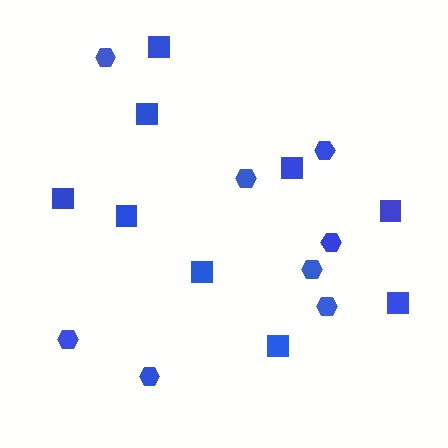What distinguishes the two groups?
There are 2 groups: one group of squares (9) and one group of hexagons (8).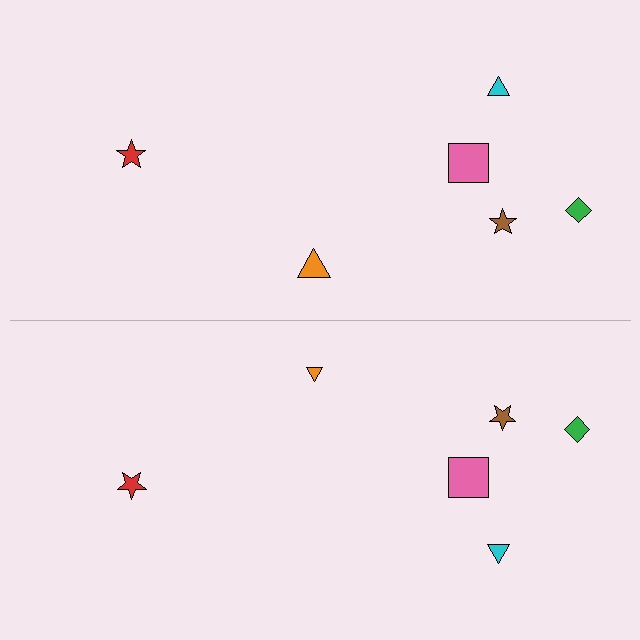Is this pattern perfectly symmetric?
No, the pattern is not perfectly symmetric. The orange triangle on the bottom side has a different size than its mirror counterpart.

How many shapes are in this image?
There are 12 shapes in this image.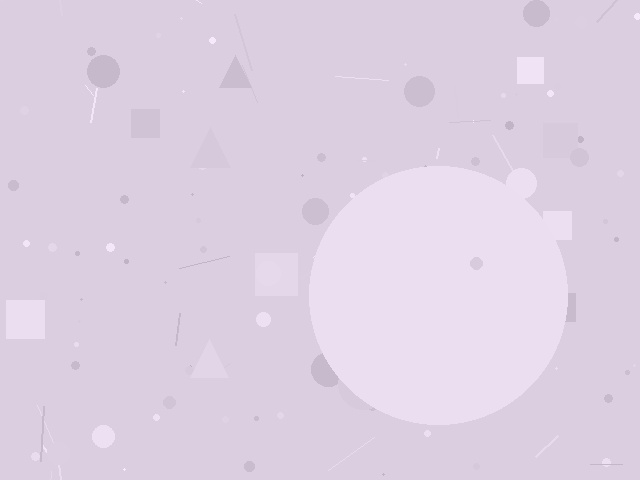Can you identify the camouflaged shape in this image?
The camouflaged shape is a circle.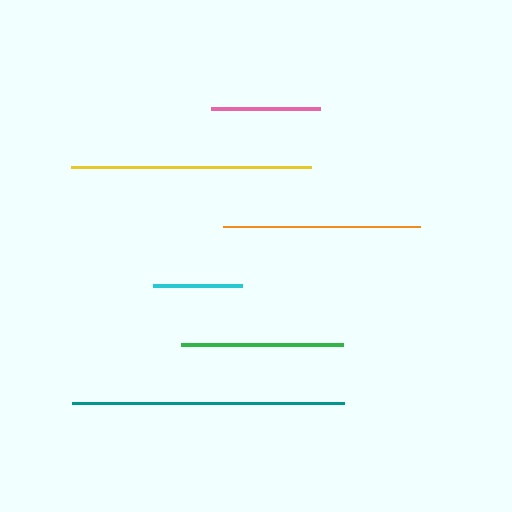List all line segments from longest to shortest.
From longest to shortest: teal, yellow, orange, green, pink, cyan.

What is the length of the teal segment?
The teal segment is approximately 272 pixels long.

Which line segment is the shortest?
The cyan line is the shortest at approximately 90 pixels.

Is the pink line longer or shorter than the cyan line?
The pink line is longer than the cyan line.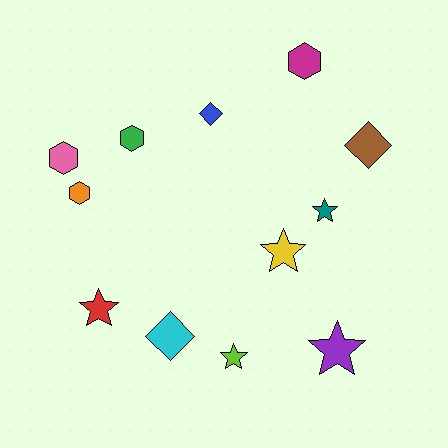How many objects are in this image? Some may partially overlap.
There are 12 objects.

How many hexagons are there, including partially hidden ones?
There are 4 hexagons.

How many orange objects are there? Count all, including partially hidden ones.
There is 1 orange object.